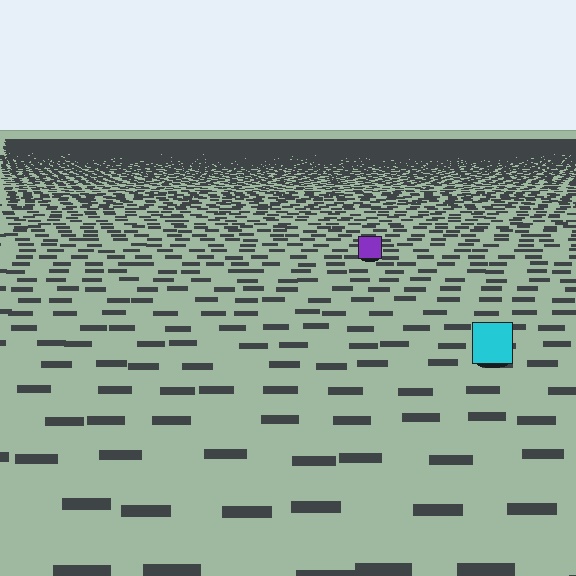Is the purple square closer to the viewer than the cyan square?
No. The cyan square is closer — you can tell from the texture gradient: the ground texture is coarser near it.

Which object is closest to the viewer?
The cyan square is closest. The texture marks near it are larger and more spread out.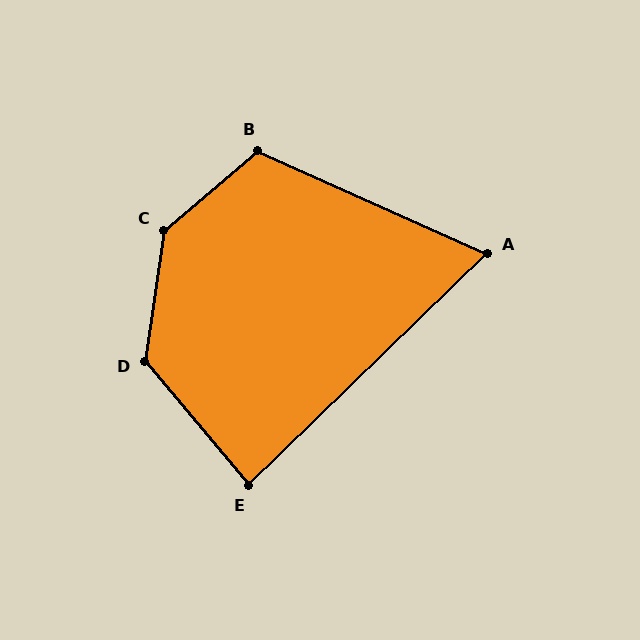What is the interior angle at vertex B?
Approximately 116 degrees (obtuse).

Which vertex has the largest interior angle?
C, at approximately 139 degrees.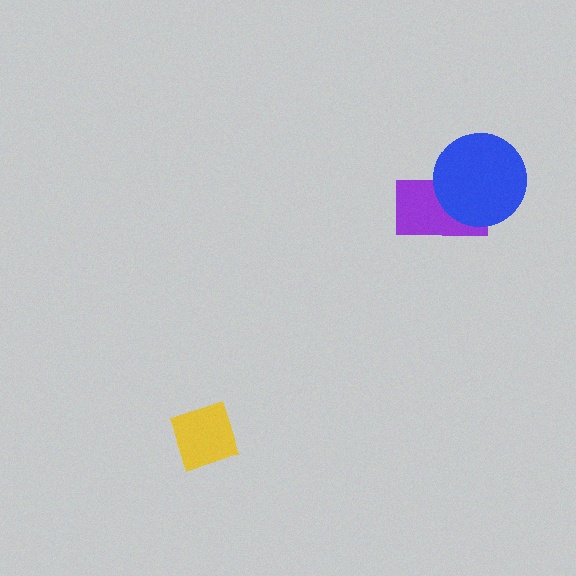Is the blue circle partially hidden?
No, no other shape covers it.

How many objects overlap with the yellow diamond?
0 objects overlap with the yellow diamond.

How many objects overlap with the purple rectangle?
1 object overlaps with the purple rectangle.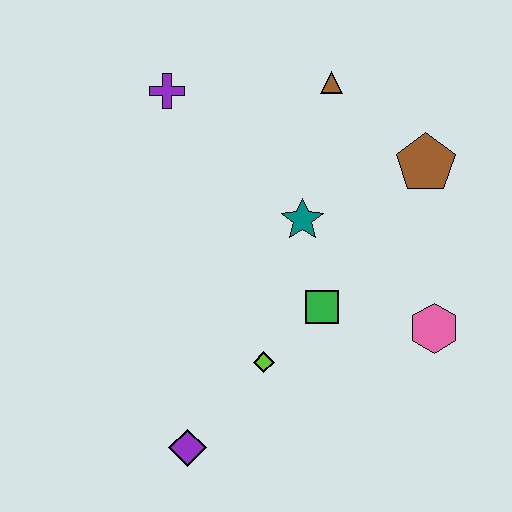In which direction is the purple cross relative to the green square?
The purple cross is above the green square.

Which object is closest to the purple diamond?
The lime diamond is closest to the purple diamond.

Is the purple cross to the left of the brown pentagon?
Yes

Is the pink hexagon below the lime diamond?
No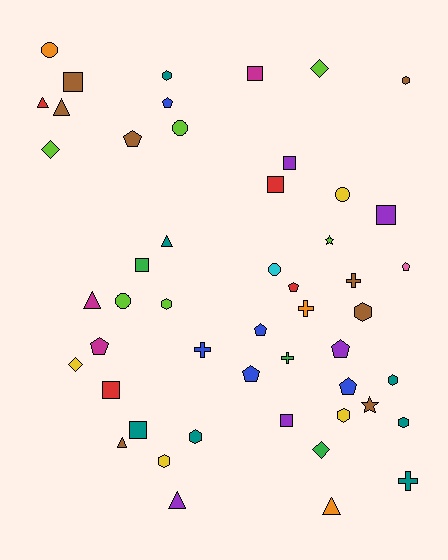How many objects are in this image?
There are 50 objects.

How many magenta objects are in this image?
There are 3 magenta objects.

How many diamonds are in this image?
There are 4 diamonds.